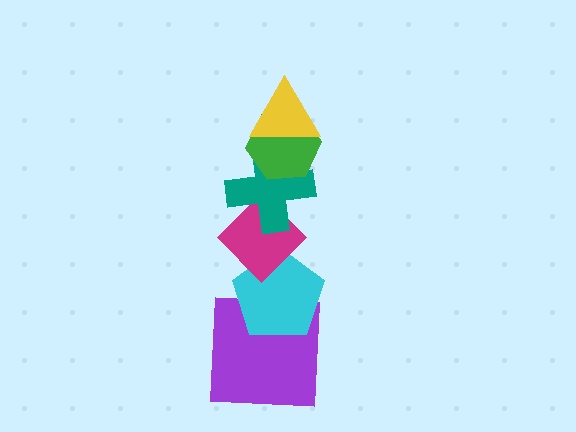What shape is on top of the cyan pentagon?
The magenta diamond is on top of the cyan pentagon.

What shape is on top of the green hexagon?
The yellow triangle is on top of the green hexagon.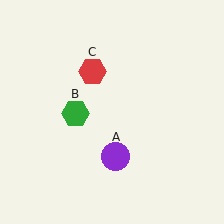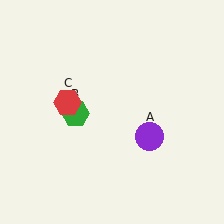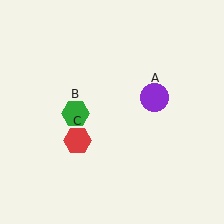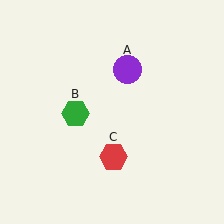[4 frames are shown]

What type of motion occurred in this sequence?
The purple circle (object A), red hexagon (object C) rotated counterclockwise around the center of the scene.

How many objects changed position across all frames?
2 objects changed position: purple circle (object A), red hexagon (object C).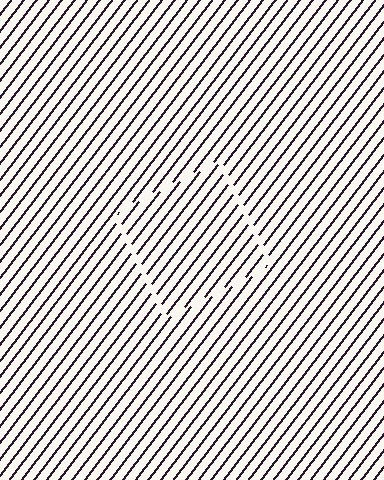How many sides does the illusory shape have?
4 sides — the line-ends trace a square.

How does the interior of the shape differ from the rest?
The interior of the shape contains the same grating, shifted by half a period — the contour is defined by the phase discontinuity where line-ends from the inner and outer gratings abut.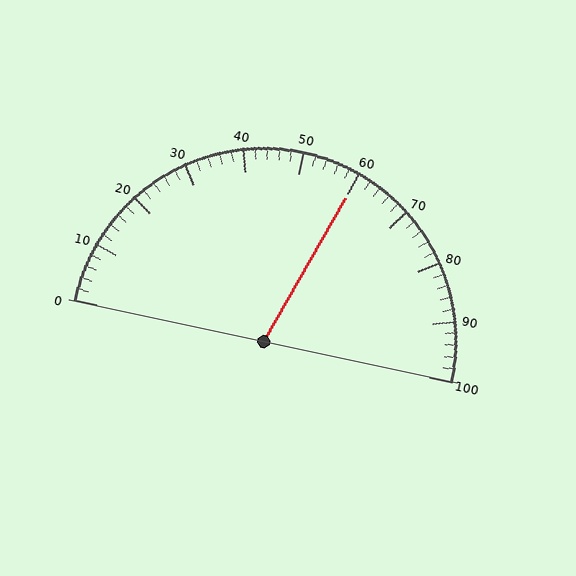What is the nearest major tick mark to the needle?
The nearest major tick mark is 60.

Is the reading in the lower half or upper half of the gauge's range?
The reading is in the upper half of the range (0 to 100).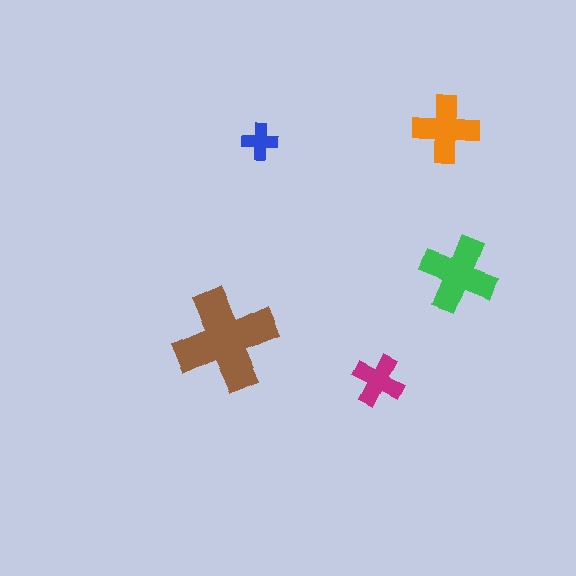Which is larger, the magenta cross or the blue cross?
The magenta one.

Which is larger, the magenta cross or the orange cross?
The orange one.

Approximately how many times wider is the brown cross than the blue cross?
About 3 times wider.